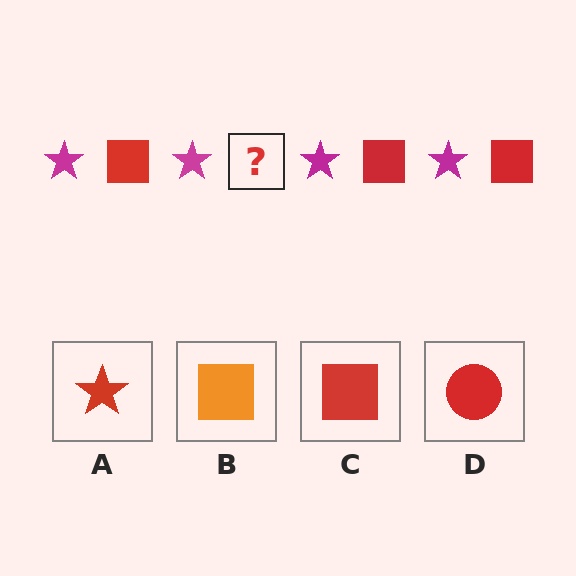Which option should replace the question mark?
Option C.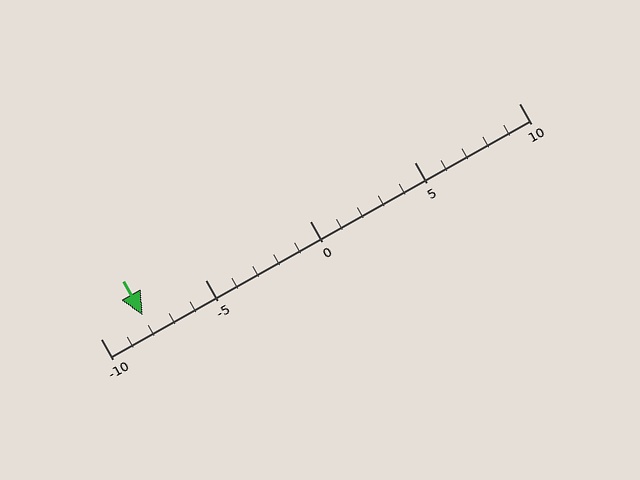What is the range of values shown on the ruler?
The ruler shows values from -10 to 10.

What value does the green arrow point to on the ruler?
The green arrow points to approximately -8.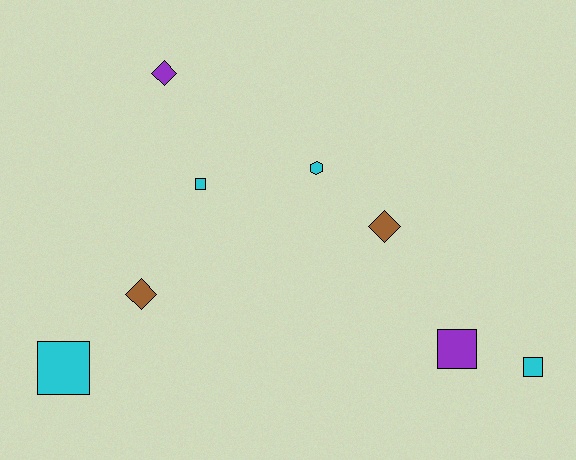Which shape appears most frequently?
Square, with 4 objects.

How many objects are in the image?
There are 8 objects.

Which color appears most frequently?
Cyan, with 4 objects.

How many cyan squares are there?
There are 3 cyan squares.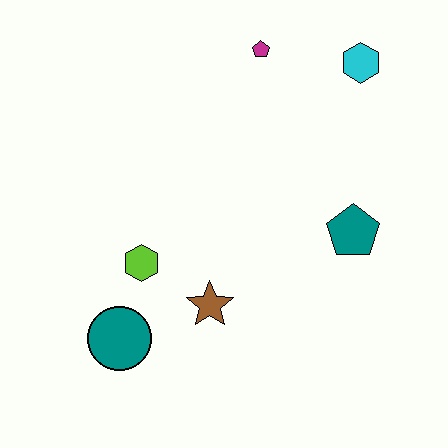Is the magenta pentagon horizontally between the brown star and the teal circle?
No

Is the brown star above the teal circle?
Yes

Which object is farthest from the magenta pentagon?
The teal circle is farthest from the magenta pentagon.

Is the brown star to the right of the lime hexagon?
Yes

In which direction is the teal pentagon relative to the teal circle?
The teal pentagon is to the right of the teal circle.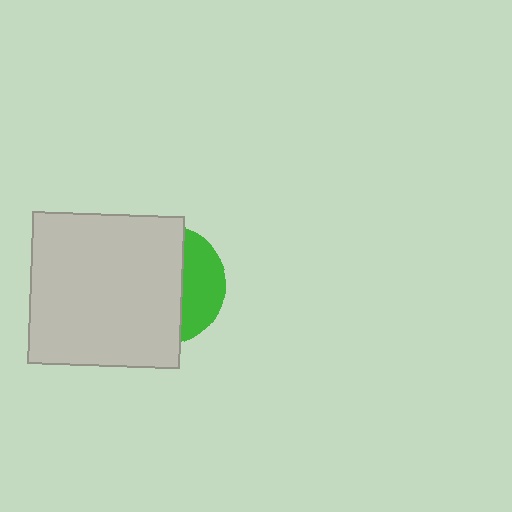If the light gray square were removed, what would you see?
You would see the complete green circle.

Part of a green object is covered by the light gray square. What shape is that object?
It is a circle.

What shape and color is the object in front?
The object in front is a light gray square.